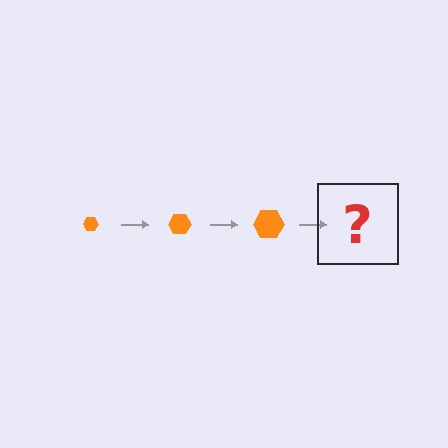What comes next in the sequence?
The next element should be an orange hexagon, larger than the previous one.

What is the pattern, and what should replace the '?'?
The pattern is that the hexagon gets progressively larger each step. The '?' should be an orange hexagon, larger than the previous one.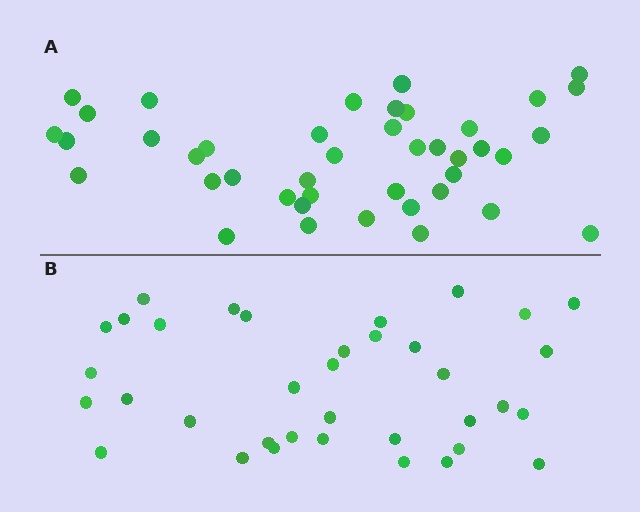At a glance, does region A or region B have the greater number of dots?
Region A (the top region) has more dots.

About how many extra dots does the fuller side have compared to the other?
Region A has about 6 more dots than region B.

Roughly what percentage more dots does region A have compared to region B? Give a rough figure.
About 15% more.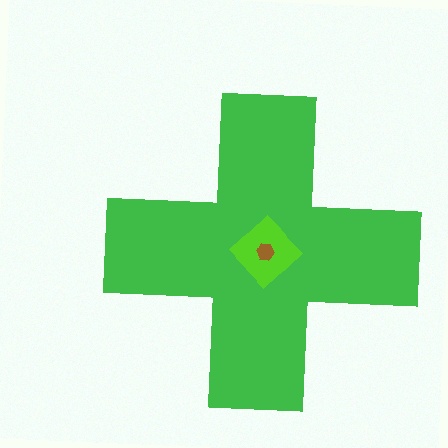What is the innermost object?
The brown hexagon.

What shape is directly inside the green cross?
The lime diamond.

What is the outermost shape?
The green cross.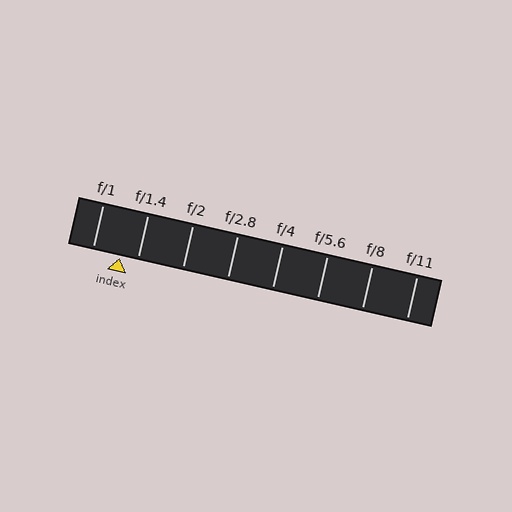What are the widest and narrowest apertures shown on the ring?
The widest aperture shown is f/1 and the narrowest is f/11.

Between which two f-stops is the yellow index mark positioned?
The index mark is between f/1 and f/1.4.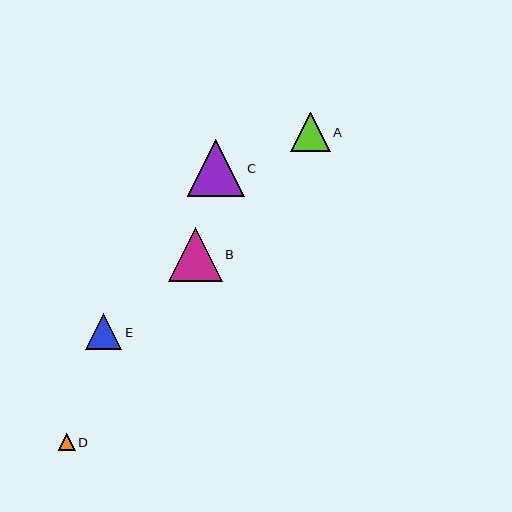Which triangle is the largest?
Triangle C is the largest with a size of approximately 57 pixels.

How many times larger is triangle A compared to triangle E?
Triangle A is approximately 1.1 times the size of triangle E.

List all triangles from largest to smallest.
From largest to smallest: C, B, A, E, D.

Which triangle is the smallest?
Triangle D is the smallest with a size of approximately 17 pixels.